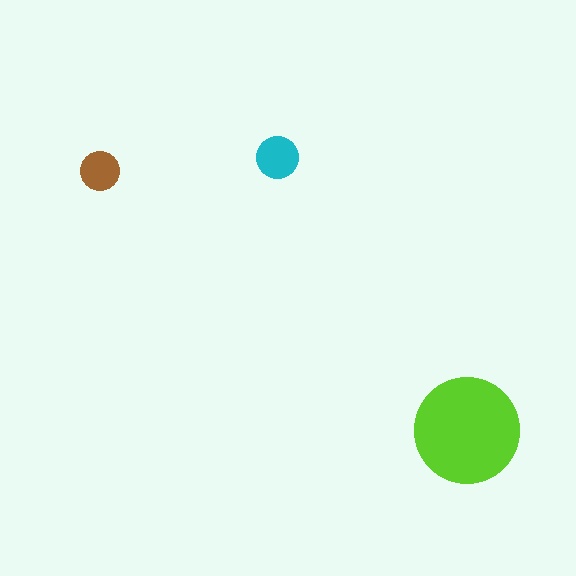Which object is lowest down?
The lime circle is bottommost.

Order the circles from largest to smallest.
the lime one, the cyan one, the brown one.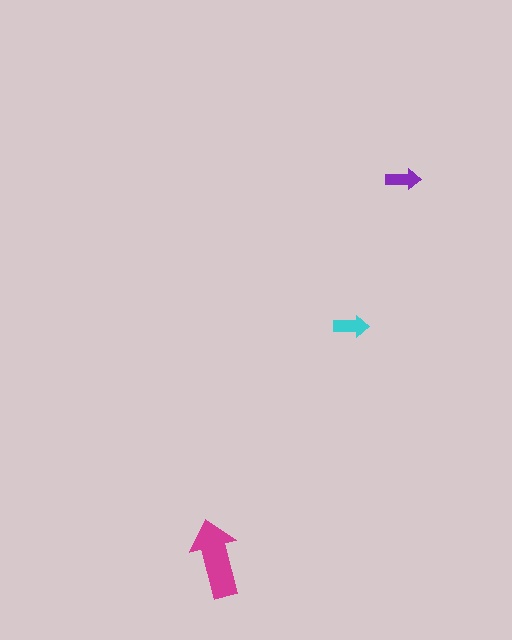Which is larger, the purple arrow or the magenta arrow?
The magenta one.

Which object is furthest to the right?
The purple arrow is rightmost.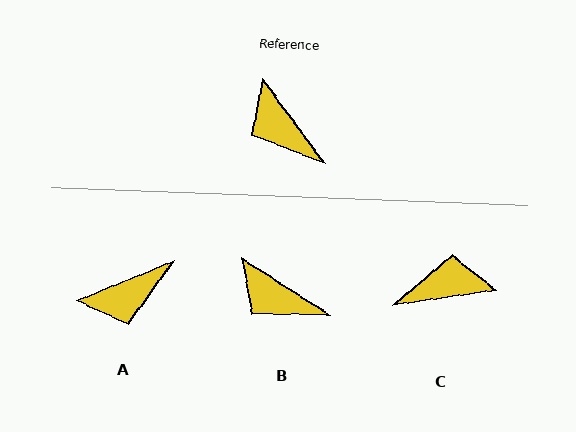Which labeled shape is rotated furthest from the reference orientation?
C, about 118 degrees away.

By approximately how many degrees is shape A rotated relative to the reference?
Approximately 76 degrees counter-clockwise.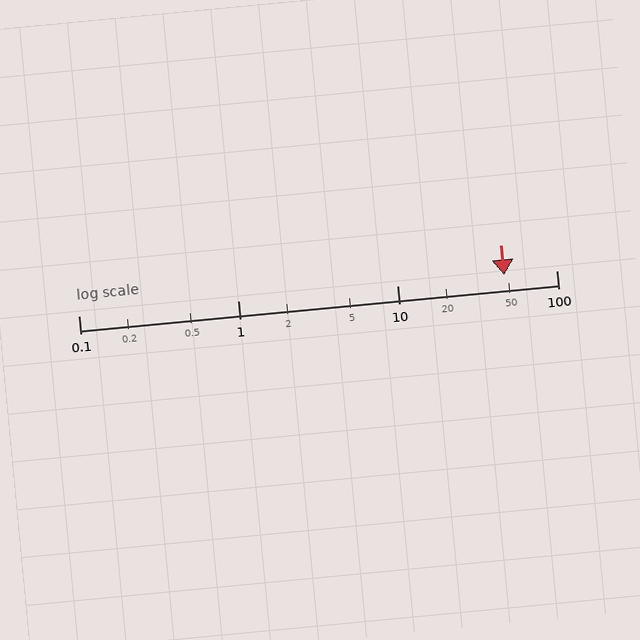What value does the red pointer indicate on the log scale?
The pointer indicates approximately 47.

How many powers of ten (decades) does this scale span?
The scale spans 3 decades, from 0.1 to 100.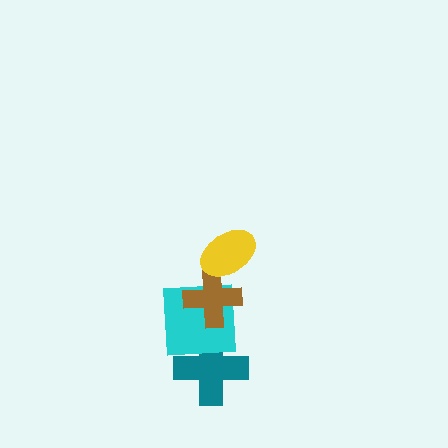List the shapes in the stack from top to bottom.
From top to bottom: the yellow ellipse, the brown cross, the cyan square, the teal cross.